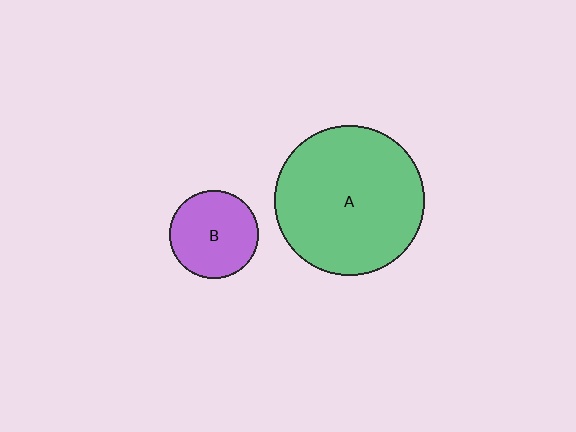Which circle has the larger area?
Circle A (green).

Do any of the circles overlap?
No, none of the circles overlap.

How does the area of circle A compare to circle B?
Approximately 2.9 times.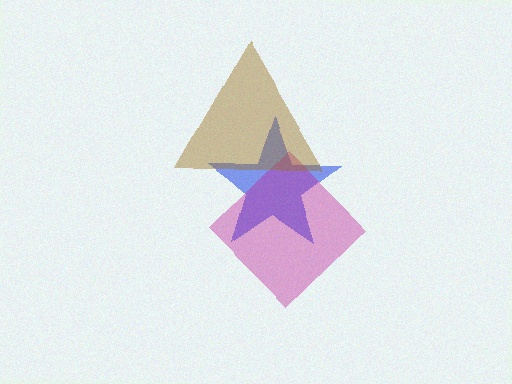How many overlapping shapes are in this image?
There are 3 overlapping shapes in the image.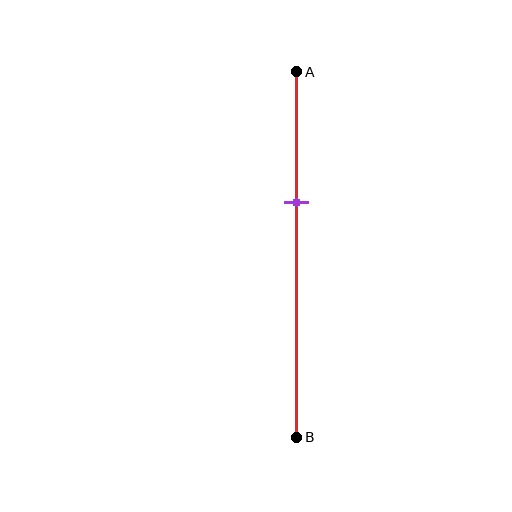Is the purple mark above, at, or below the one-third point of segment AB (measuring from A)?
The purple mark is approximately at the one-third point of segment AB.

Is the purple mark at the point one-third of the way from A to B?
Yes, the mark is approximately at the one-third point.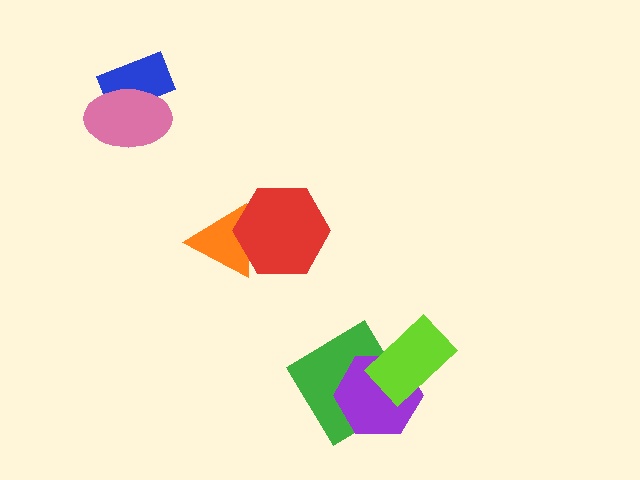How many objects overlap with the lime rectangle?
2 objects overlap with the lime rectangle.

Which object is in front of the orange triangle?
The red hexagon is in front of the orange triangle.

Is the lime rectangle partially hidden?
No, no other shape covers it.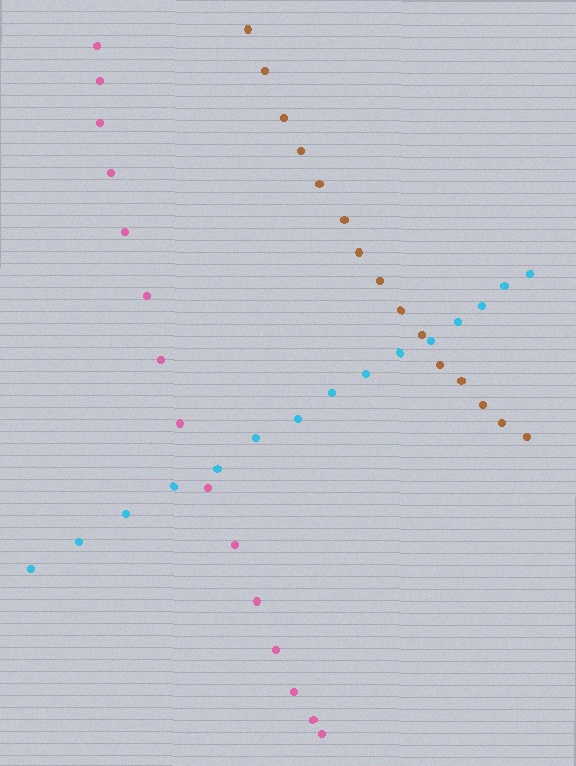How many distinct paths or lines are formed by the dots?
There are 3 distinct paths.